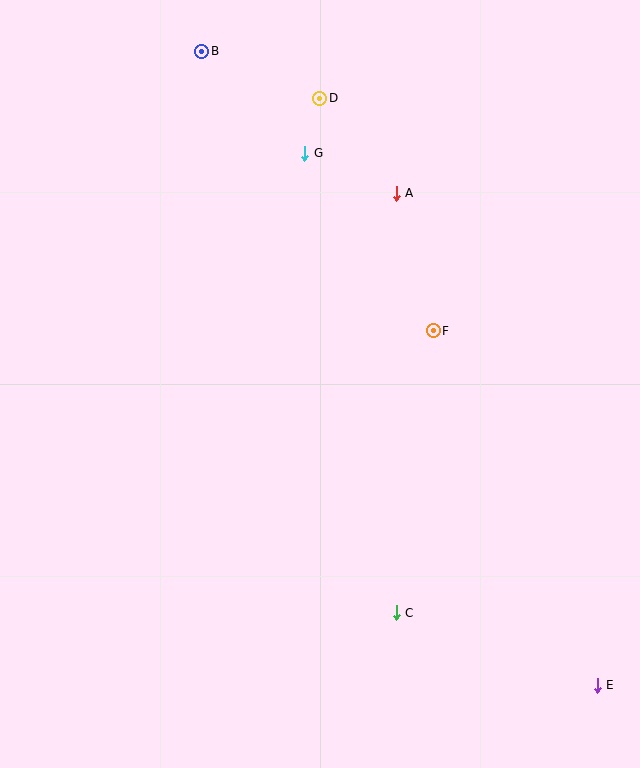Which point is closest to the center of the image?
Point F at (433, 331) is closest to the center.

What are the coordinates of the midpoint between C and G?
The midpoint between C and G is at (350, 383).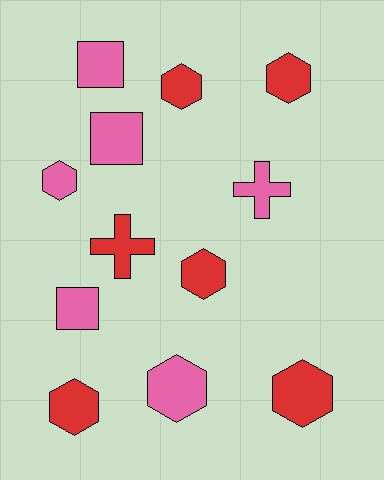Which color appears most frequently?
Pink, with 6 objects.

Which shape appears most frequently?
Hexagon, with 7 objects.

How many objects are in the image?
There are 12 objects.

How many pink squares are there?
There are 3 pink squares.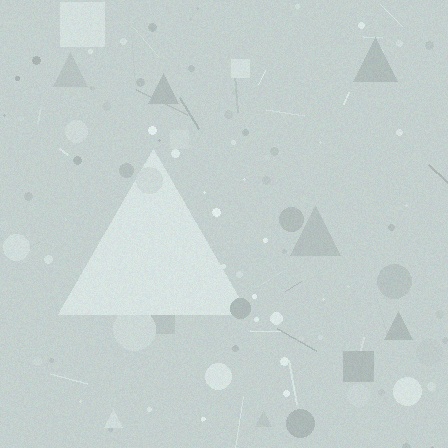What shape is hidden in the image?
A triangle is hidden in the image.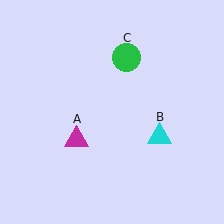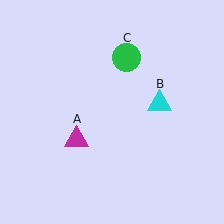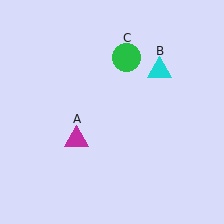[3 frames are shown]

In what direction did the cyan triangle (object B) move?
The cyan triangle (object B) moved up.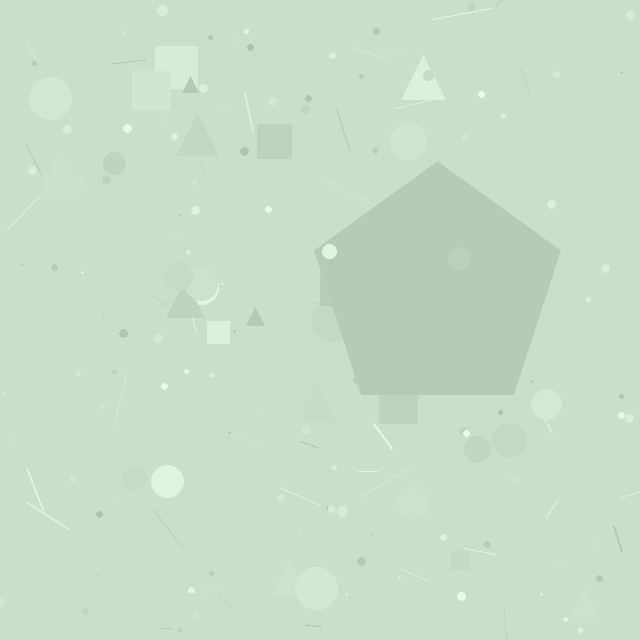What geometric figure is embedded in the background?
A pentagon is embedded in the background.